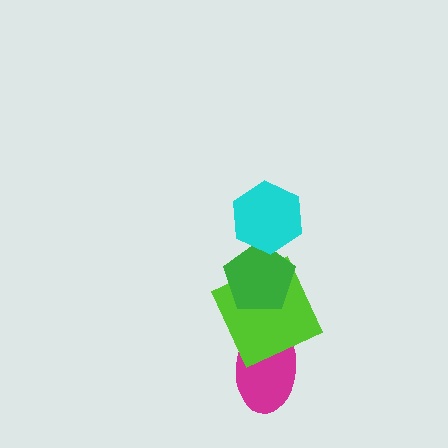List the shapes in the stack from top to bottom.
From top to bottom: the cyan hexagon, the green pentagon, the lime square, the magenta ellipse.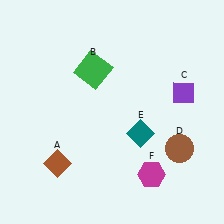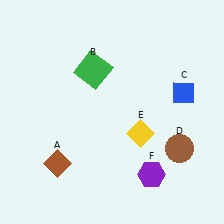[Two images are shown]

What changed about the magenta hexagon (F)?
In Image 1, F is magenta. In Image 2, it changed to purple.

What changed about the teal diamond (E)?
In Image 1, E is teal. In Image 2, it changed to yellow.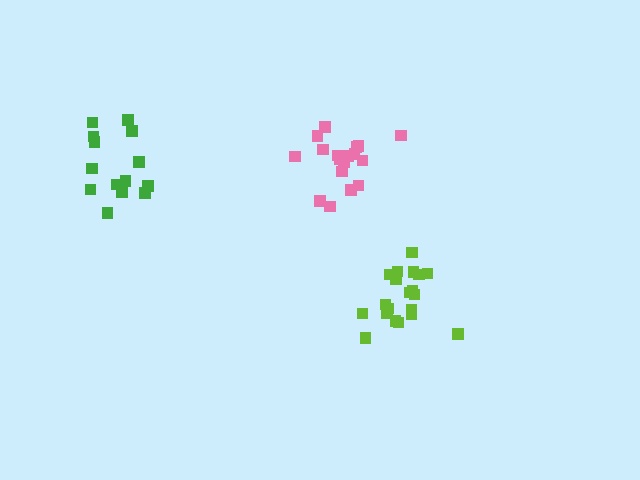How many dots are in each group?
Group 1: 20 dots, Group 2: 19 dots, Group 3: 14 dots (53 total).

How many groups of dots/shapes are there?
There are 3 groups.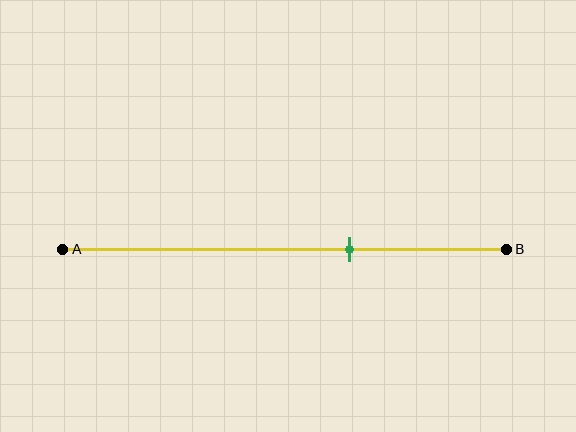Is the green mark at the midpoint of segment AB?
No, the mark is at about 65% from A, not at the 50% midpoint.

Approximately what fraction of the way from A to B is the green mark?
The green mark is approximately 65% of the way from A to B.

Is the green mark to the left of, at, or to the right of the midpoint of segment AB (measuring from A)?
The green mark is to the right of the midpoint of segment AB.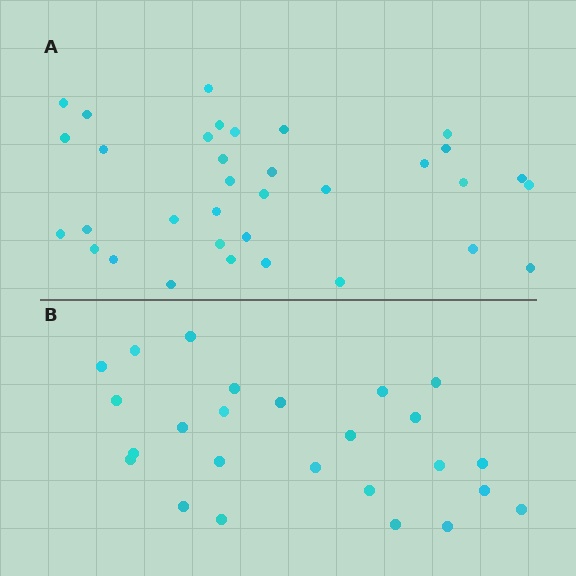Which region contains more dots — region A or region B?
Region A (the top region) has more dots.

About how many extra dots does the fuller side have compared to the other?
Region A has roughly 8 or so more dots than region B.